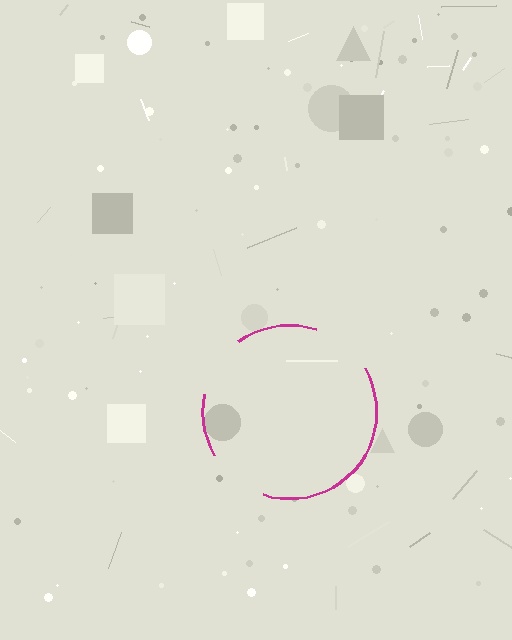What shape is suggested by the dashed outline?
The dashed outline suggests a circle.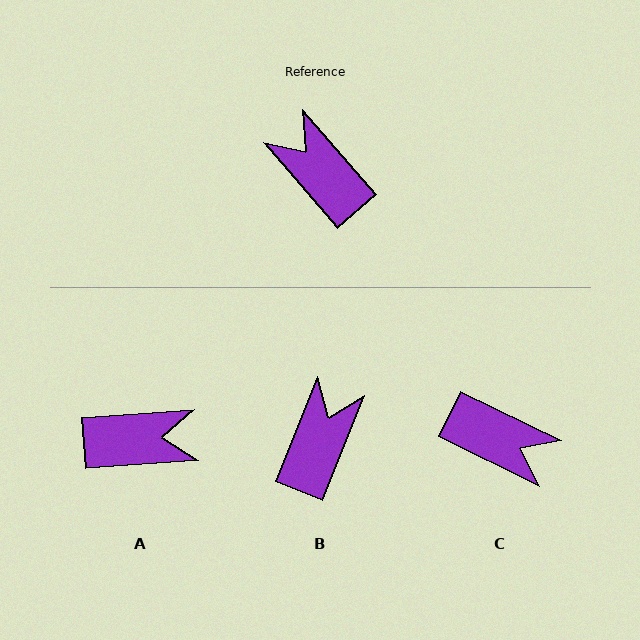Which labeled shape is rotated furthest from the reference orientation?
C, about 157 degrees away.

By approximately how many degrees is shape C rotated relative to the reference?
Approximately 157 degrees clockwise.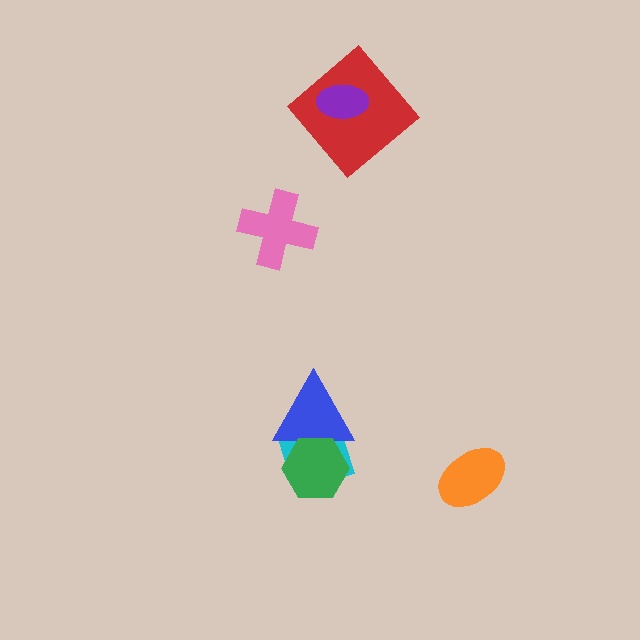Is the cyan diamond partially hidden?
Yes, it is partially covered by another shape.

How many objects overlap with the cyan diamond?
2 objects overlap with the cyan diamond.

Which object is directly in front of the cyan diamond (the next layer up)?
The blue triangle is directly in front of the cyan diamond.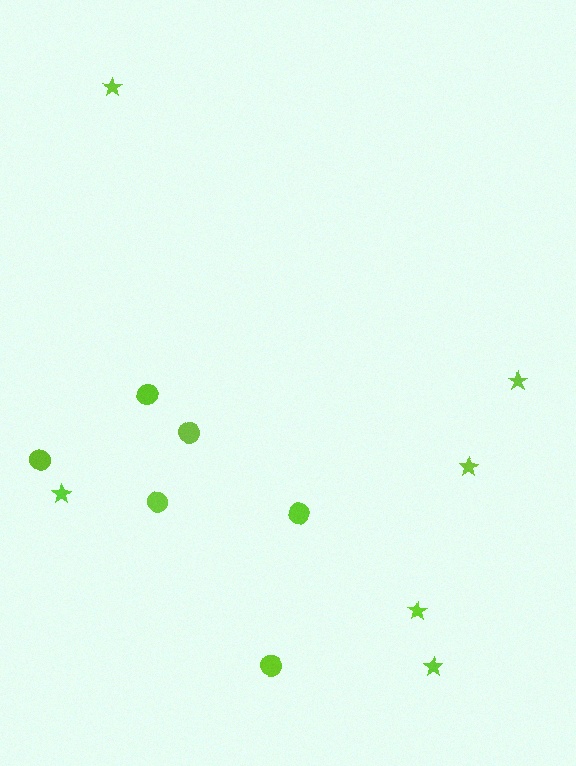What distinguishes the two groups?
There are 2 groups: one group of circles (6) and one group of stars (6).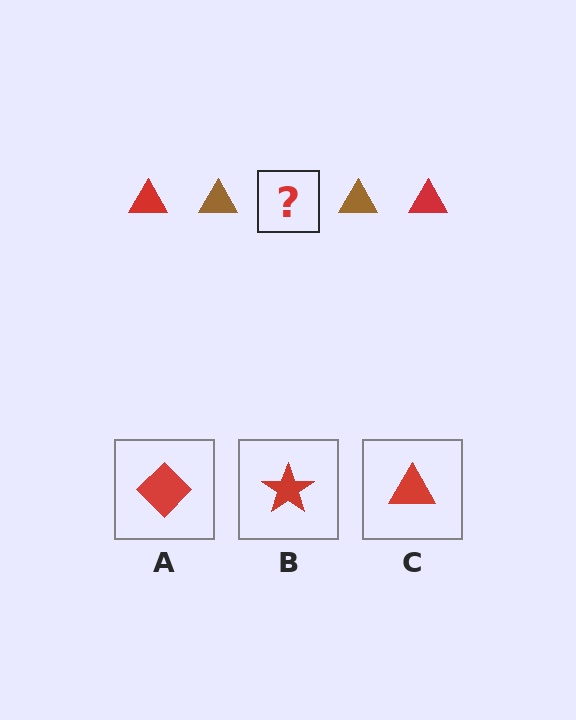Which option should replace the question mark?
Option C.